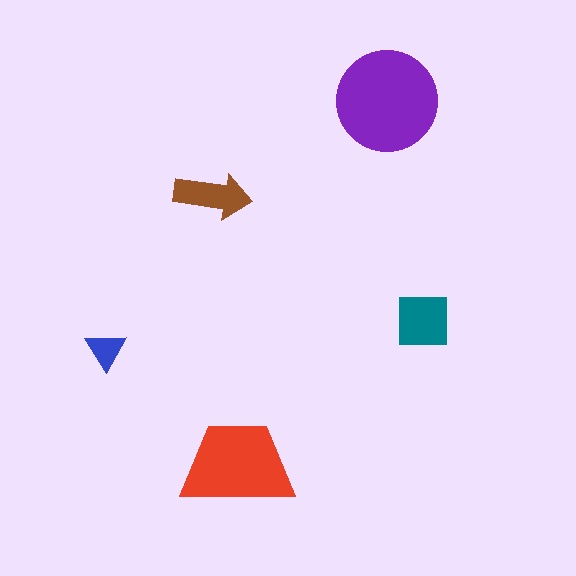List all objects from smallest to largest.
The blue triangle, the brown arrow, the teal square, the red trapezoid, the purple circle.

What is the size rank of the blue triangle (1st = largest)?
5th.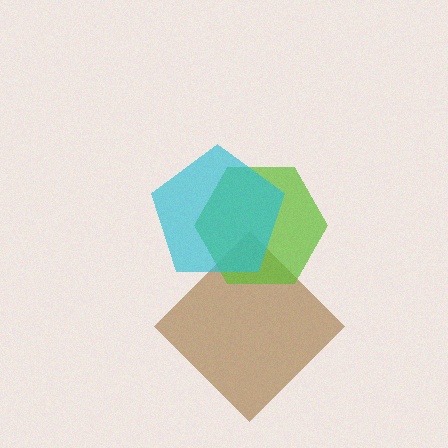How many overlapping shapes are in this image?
There are 3 overlapping shapes in the image.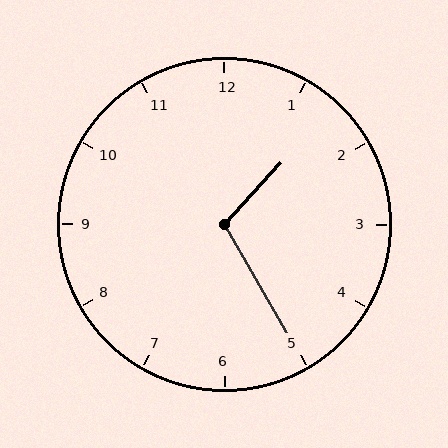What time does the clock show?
1:25.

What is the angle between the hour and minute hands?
Approximately 108 degrees.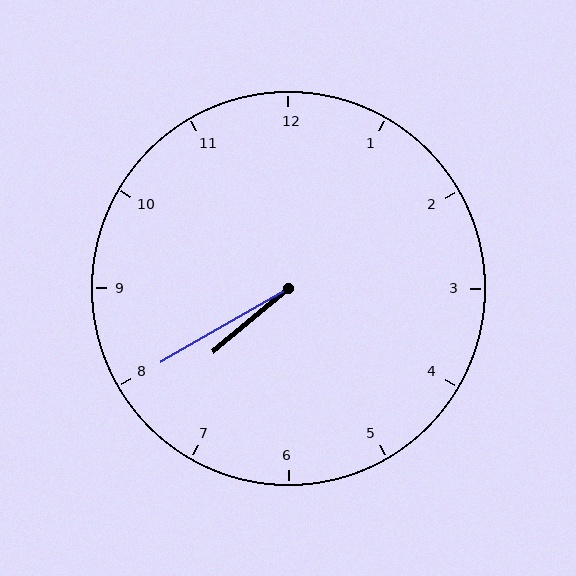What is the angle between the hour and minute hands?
Approximately 10 degrees.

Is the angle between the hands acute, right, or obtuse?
It is acute.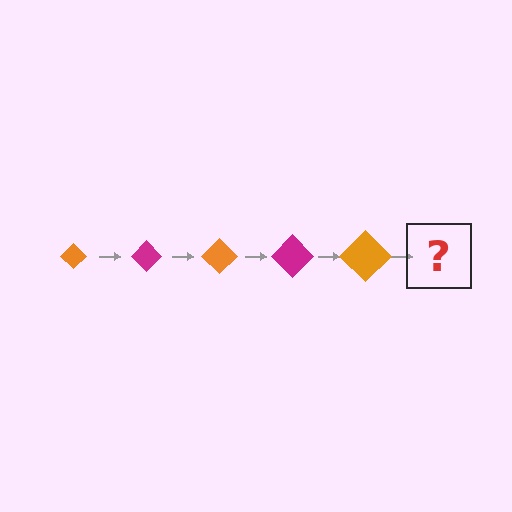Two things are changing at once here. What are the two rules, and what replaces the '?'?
The two rules are that the diamond grows larger each step and the color cycles through orange and magenta. The '?' should be a magenta diamond, larger than the previous one.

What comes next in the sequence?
The next element should be a magenta diamond, larger than the previous one.